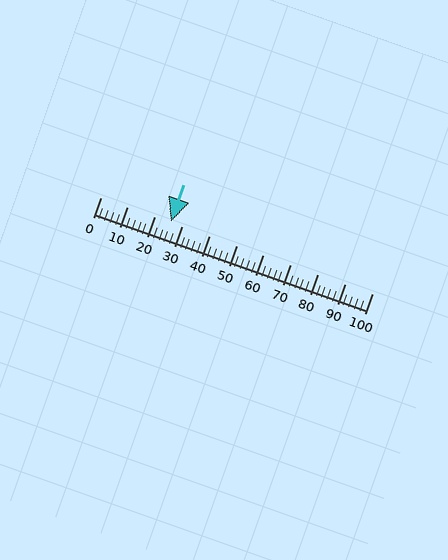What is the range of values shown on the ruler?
The ruler shows values from 0 to 100.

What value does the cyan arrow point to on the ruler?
The cyan arrow points to approximately 26.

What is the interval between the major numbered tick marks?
The major tick marks are spaced 10 units apart.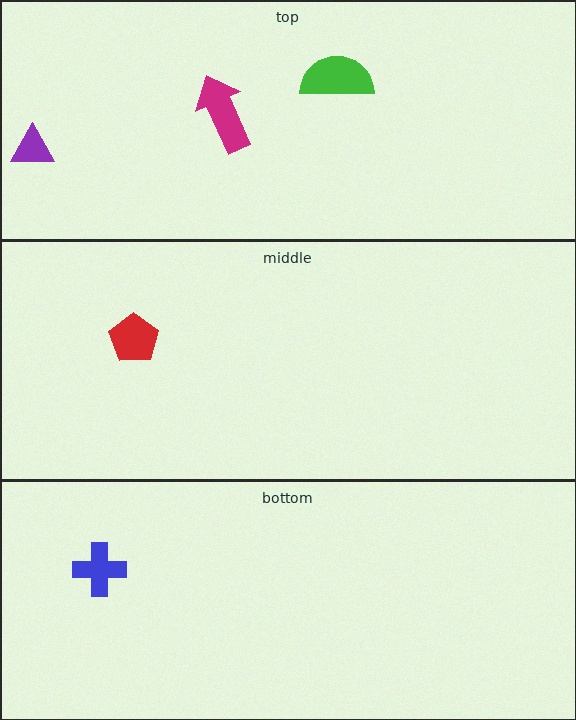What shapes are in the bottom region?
The blue cross.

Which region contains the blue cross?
The bottom region.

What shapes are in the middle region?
The red pentagon.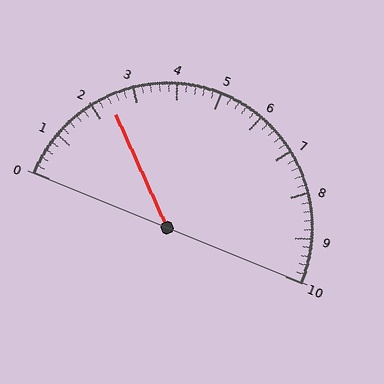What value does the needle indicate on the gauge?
The needle indicates approximately 2.4.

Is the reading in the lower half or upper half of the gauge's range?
The reading is in the lower half of the range (0 to 10).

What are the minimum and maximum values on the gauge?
The gauge ranges from 0 to 10.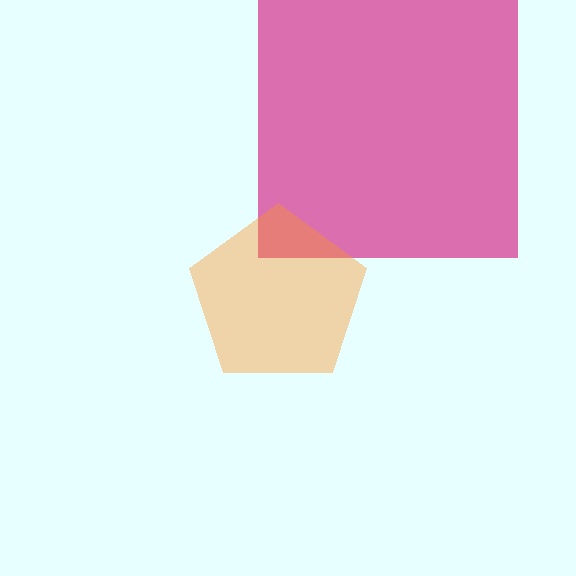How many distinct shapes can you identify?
There are 2 distinct shapes: a magenta square, an orange pentagon.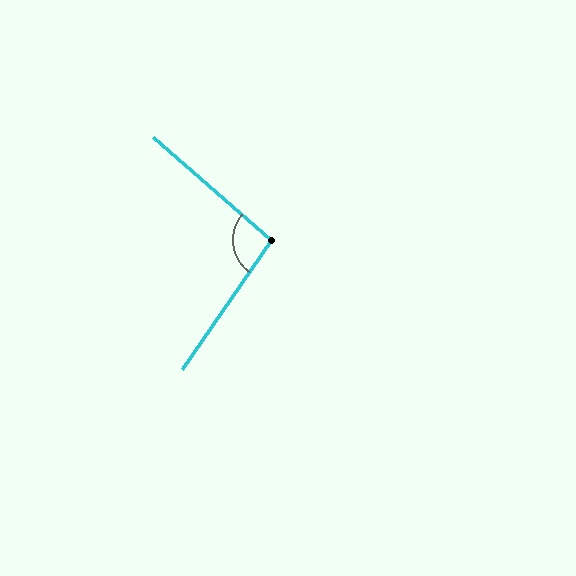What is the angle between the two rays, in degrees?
Approximately 97 degrees.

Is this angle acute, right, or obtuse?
It is obtuse.